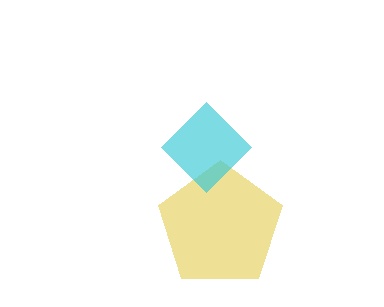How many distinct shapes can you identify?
There are 2 distinct shapes: a yellow pentagon, a cyan diamond.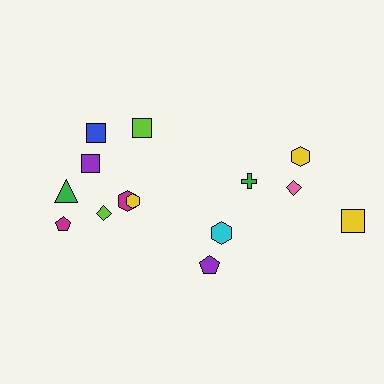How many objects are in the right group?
There are 6 objects.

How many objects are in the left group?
There are 8 objects.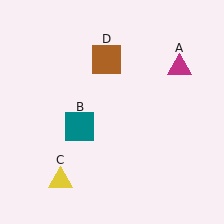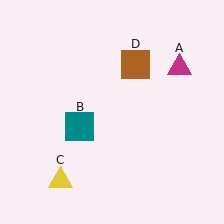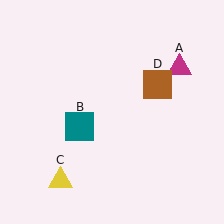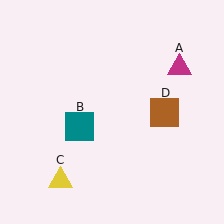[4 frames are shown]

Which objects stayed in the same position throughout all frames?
Magenta triangle (object A) and teal square (object B) and yellow triangle (object C) remained stationary.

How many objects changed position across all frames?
1 object changed position: brown square (object D).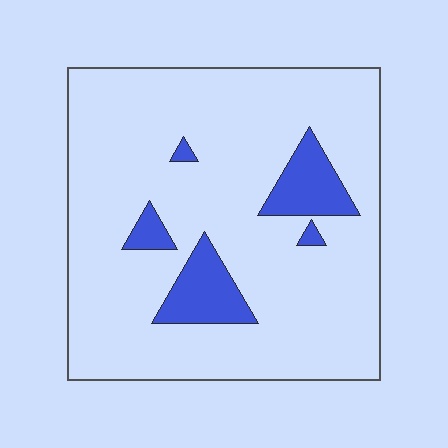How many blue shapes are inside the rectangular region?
5.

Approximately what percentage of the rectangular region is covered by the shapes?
Approximately 10%.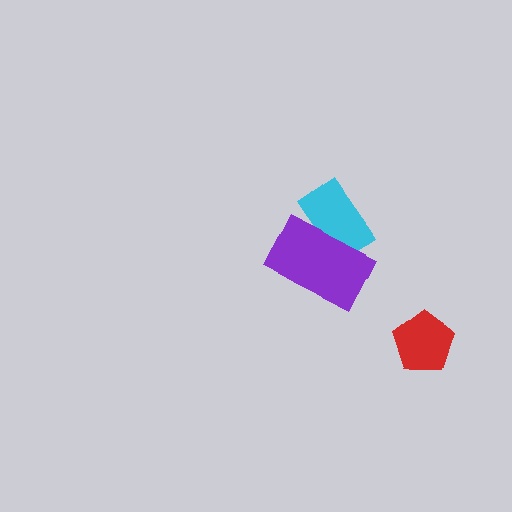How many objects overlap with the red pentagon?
0 objects overlap with the red pentagon.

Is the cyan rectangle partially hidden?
Yes, it is partially covered by another shape.